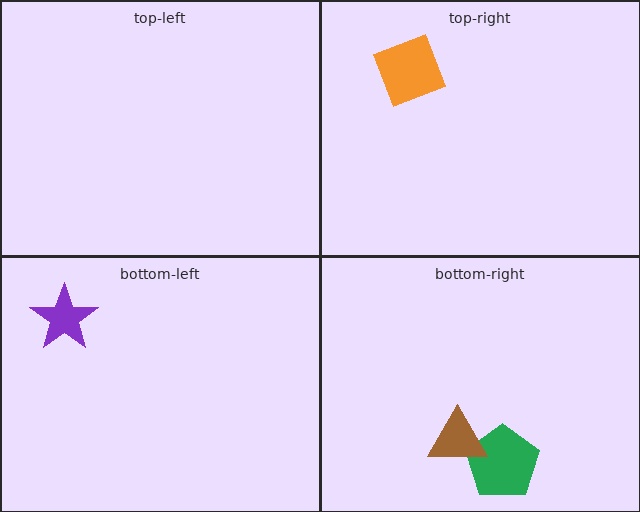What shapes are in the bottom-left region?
The purple star.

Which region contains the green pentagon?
The bottom-right region.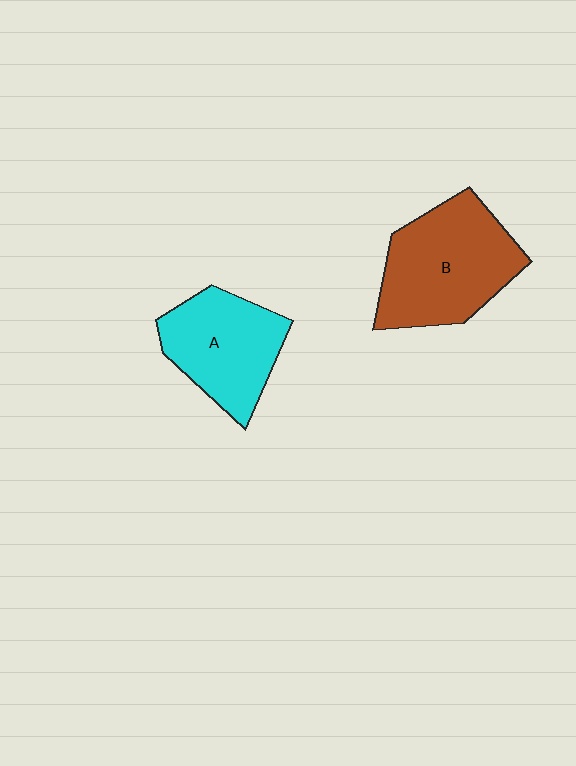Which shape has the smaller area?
Shape A (cyan).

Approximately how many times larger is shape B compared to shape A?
Approximately 1.3 times.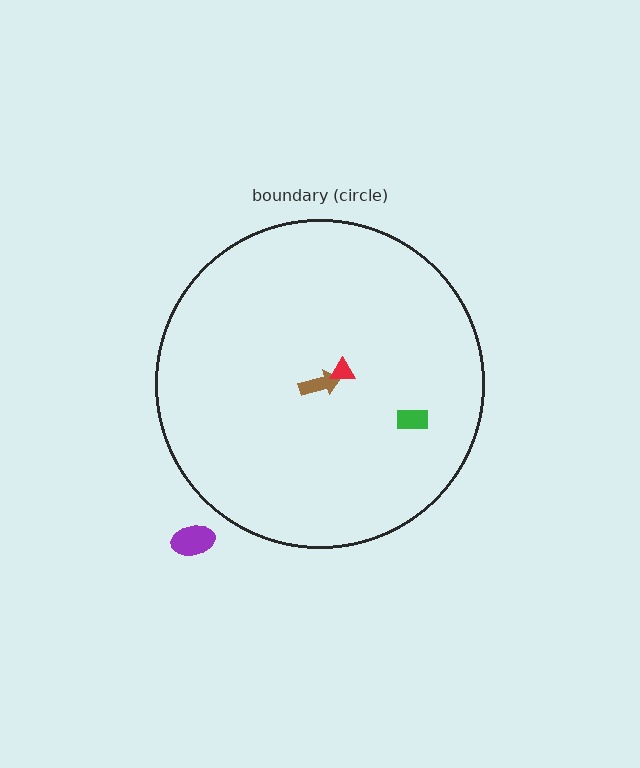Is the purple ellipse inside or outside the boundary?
Outside.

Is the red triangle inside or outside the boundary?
Inside.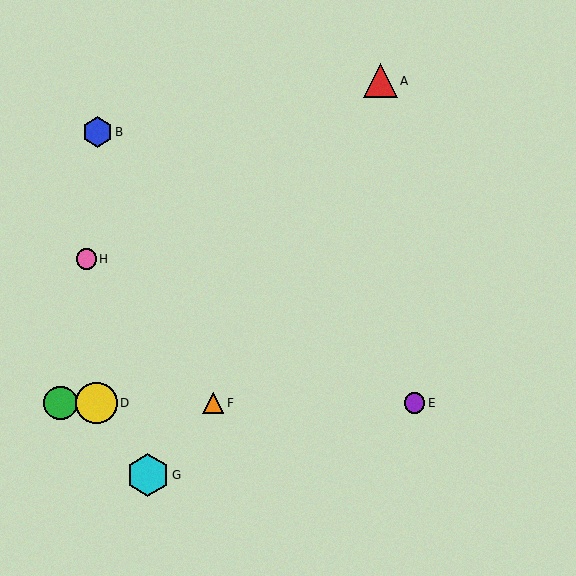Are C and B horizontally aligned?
No, C is at y≈403 and B is at y≈132.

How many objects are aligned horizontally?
4 objects (C, D, E, F) are aligned horizontally.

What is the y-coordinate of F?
Object F is at y≈403.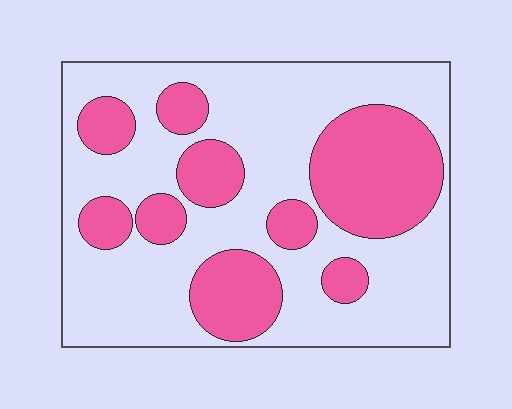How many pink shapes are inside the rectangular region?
9.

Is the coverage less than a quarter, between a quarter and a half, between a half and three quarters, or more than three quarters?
Between a quarter and a half.